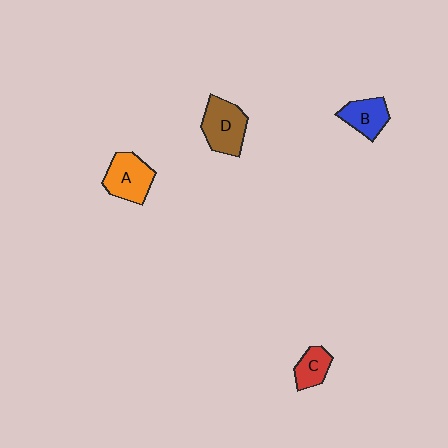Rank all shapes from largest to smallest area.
From largest to smallest: D (brown), A (orange), B (blue), C (red).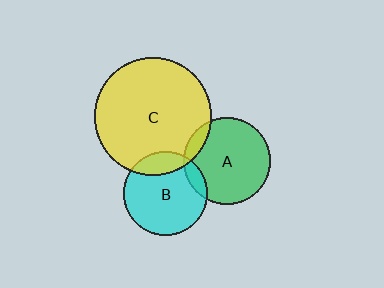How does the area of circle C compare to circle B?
Approximately 1.9 times.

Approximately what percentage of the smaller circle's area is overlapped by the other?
Approximately 10%.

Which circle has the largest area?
Circle C (yellow).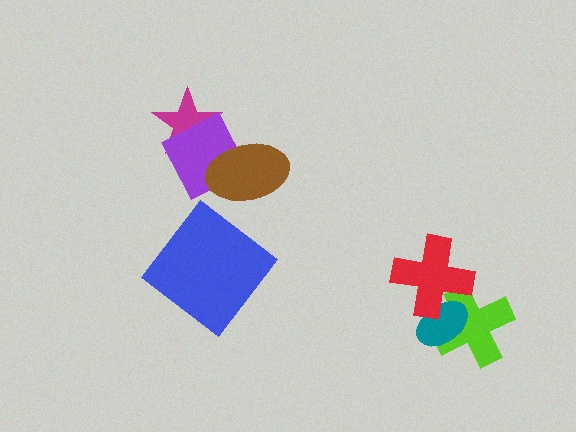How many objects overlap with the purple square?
2 objects overlap with the purple square.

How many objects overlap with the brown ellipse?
1 object overlaps with the brown ellipse.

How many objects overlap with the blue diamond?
0 objects overlap with the blue diamond.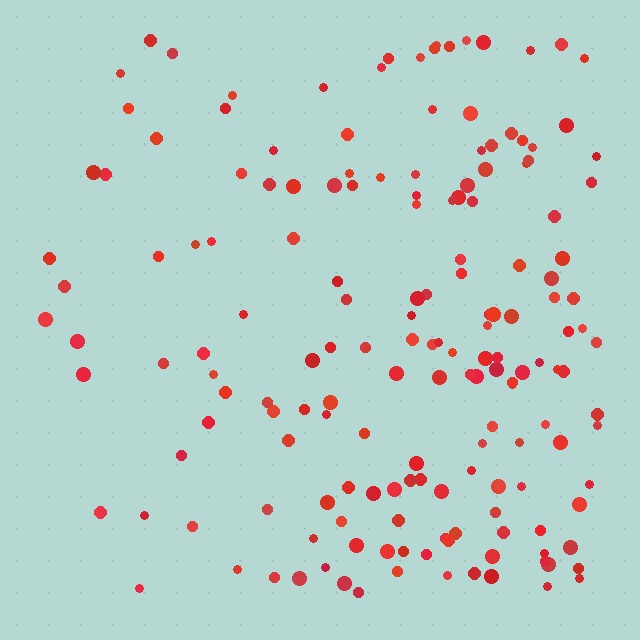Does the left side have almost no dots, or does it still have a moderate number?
Still a moderate number, just noticeably fewer than the right.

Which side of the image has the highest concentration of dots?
The right.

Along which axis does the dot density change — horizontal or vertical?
Horizontal.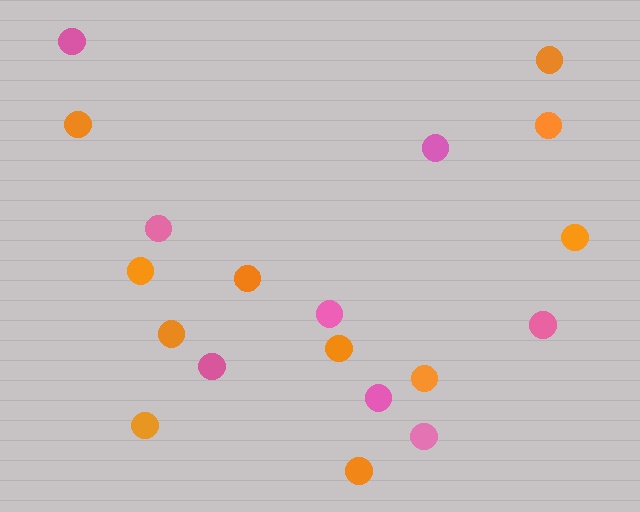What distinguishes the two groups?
There are 2 groups: one group of pink circles (8) and one group of orange circles (11).